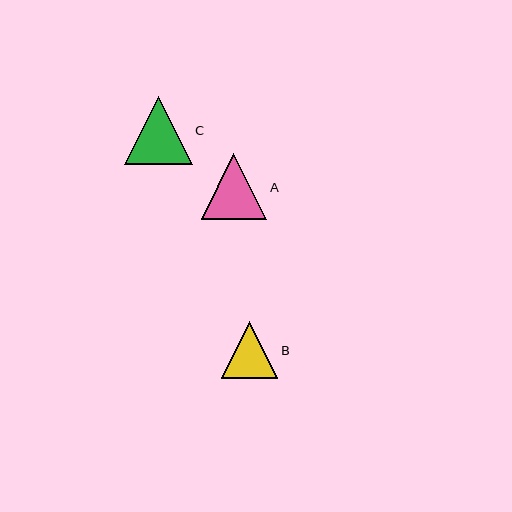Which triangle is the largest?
Triangle C is the largest with a size of approximately 68 pixels.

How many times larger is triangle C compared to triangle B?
Triangle C is approximately 1.2 times the size of triangle B.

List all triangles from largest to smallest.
From largest to smallest: C, A, B.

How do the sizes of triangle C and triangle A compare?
Triangle C and triangle A are approximately the same size.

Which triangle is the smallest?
Triangle B is the smallest with a size of approximately 57 pixels.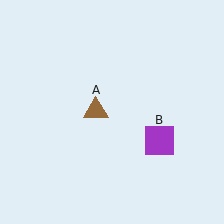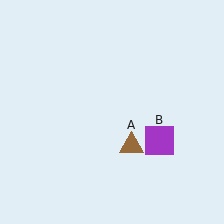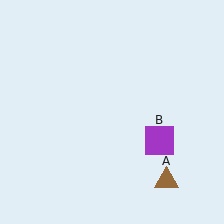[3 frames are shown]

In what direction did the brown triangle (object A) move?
The brown triangle (object A) moved down and to the right.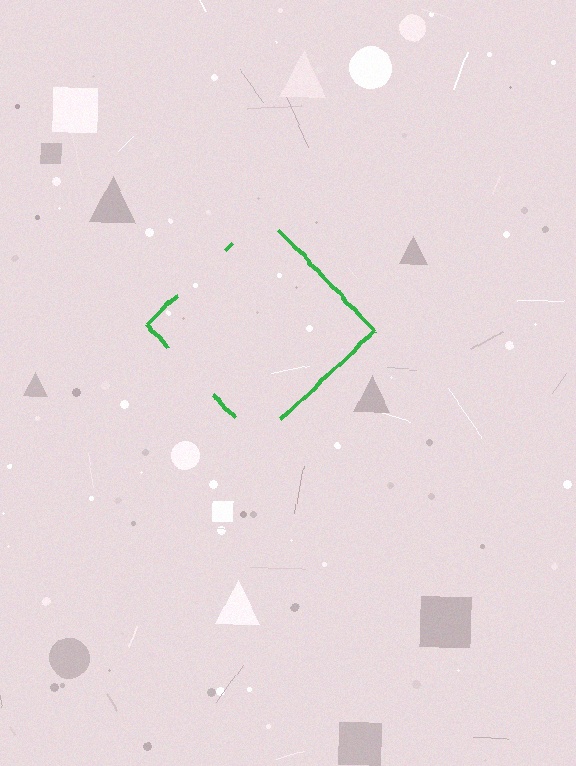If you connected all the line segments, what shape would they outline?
They would outline a diamond.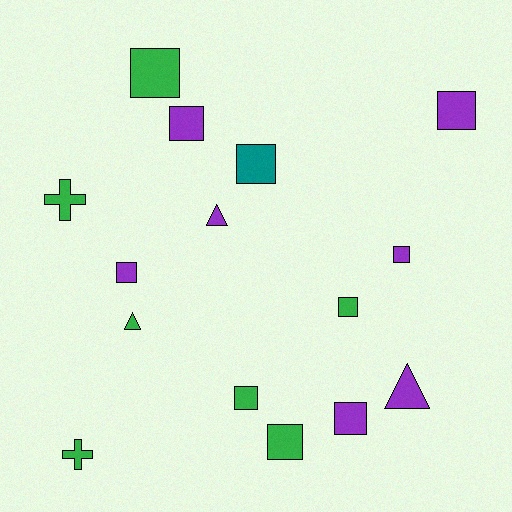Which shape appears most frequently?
Square, with 10 objects.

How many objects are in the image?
There are 15 objects.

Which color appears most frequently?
Green, with 7 objects.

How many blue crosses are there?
There are no blue crosses.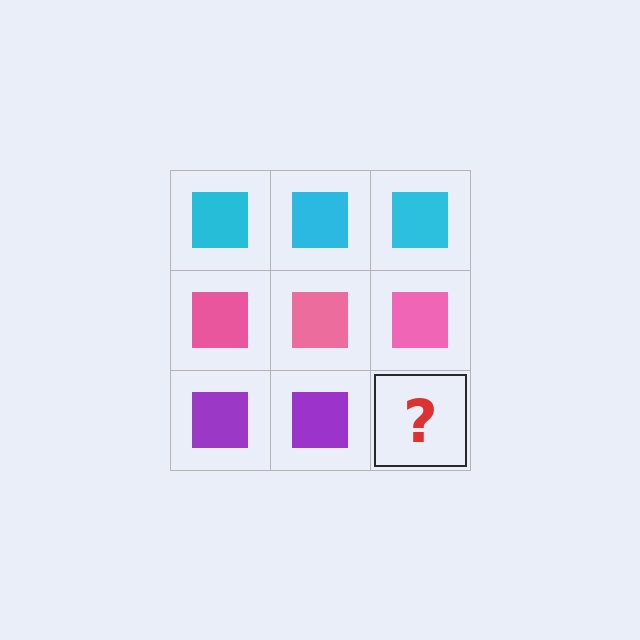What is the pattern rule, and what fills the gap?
The rule is that each row has a consistent color. The gap should be filled with a purple square.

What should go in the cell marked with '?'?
The missing cell should contain a purple square.